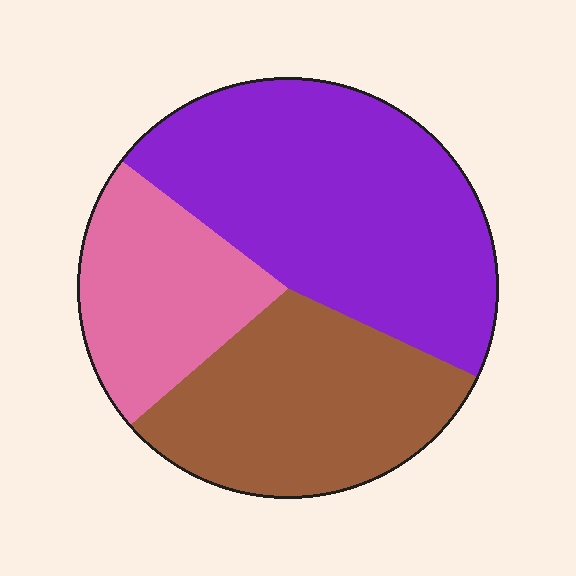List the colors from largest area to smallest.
From largest to smallest: purple, brown, pink.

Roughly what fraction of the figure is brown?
Brown covers roughly 30% of the figure.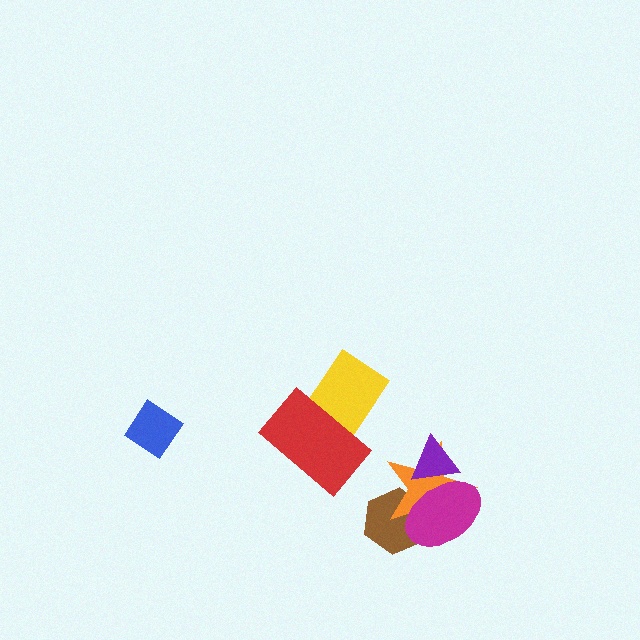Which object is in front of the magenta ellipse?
The purple triangle is in front of the magenta ellipse.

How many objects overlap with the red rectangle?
1 object overlaps with the red rectangle.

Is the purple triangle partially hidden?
No, no other shape covers it.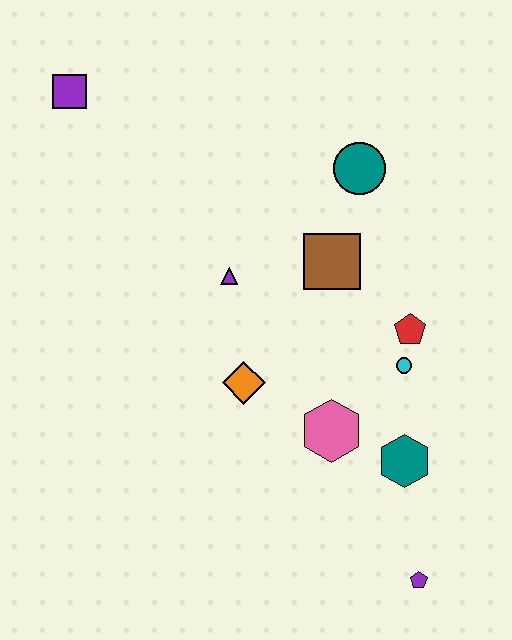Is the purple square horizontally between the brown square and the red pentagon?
No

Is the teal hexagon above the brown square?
No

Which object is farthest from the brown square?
The purple pentagon is farthest from the brown square.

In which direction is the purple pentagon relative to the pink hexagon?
The purple pentagon is below the pink hexagon.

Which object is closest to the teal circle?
The brown square is closest to the teal circle.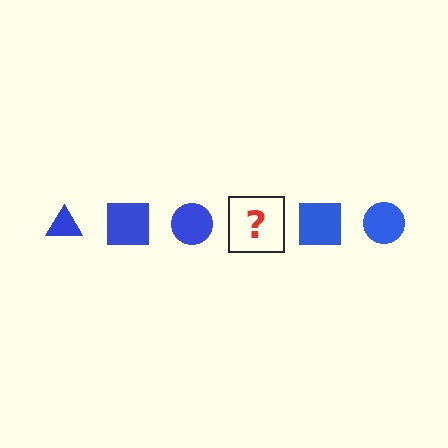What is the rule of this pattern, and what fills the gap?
The rule is that the pattern cycles through triangle, square, circle shapes in blue. The gap should be filled with a blue triangle.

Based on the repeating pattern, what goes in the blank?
The blank should be a blue triangle.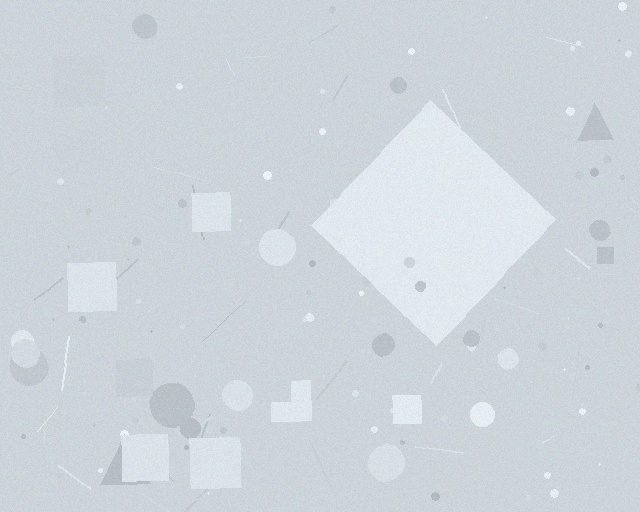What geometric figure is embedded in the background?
A diamond is embedded in the background.